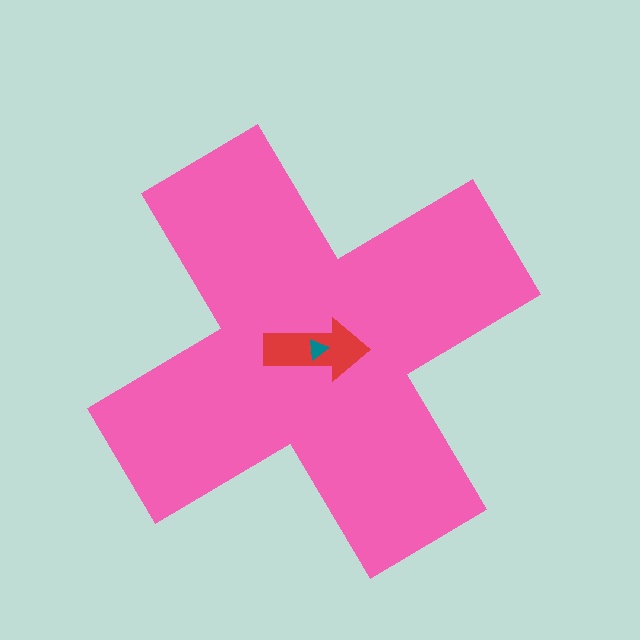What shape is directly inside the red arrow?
The teal triangle.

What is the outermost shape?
The pink cross.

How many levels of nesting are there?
3.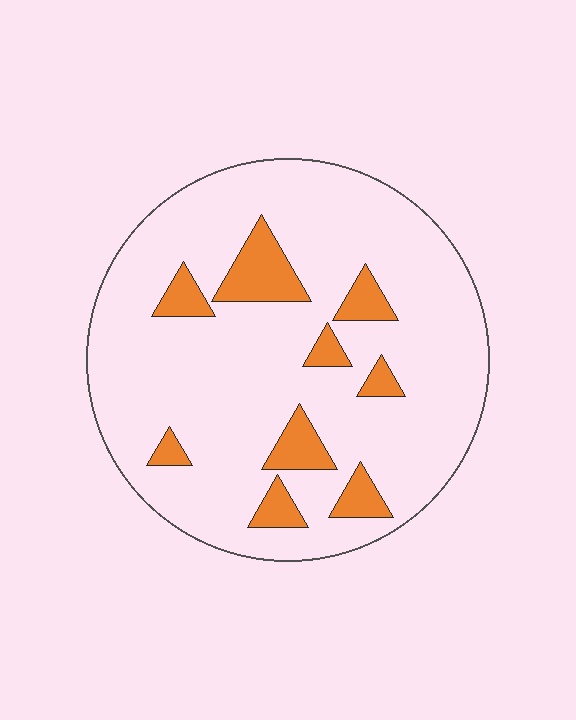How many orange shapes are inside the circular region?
9.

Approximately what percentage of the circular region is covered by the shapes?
Approximately 15%.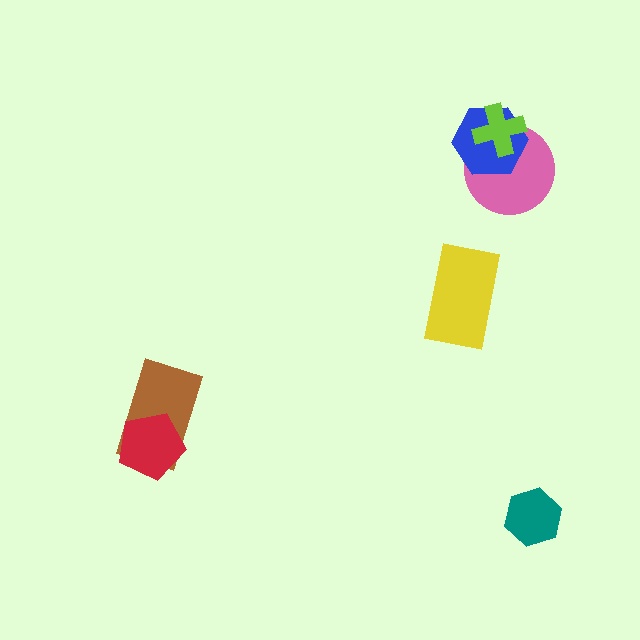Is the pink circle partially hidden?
Yes, it is partially covered by another shape.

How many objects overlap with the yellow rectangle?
0 objects overlap with the yellow rectangle.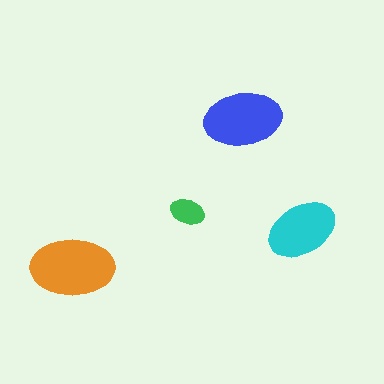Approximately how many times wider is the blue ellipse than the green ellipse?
About 2 times wider.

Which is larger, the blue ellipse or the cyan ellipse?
The blue one.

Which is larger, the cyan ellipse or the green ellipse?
The cyan one.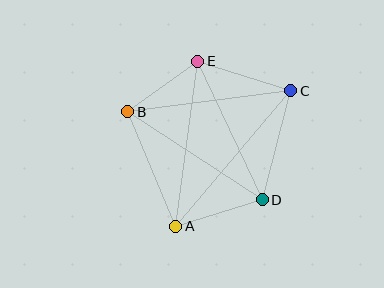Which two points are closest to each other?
Points B and E are closest to each other.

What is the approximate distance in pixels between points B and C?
The distance between B and C is approximately 165 pixels.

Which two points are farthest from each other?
Points A and C are farthest from each other.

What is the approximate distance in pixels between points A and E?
The distance between A and E is approximately 167 pixels.